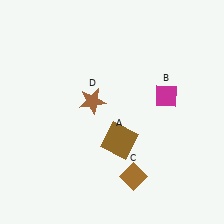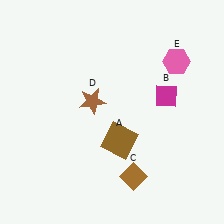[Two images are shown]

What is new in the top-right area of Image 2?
A pink hexagon (E) was added in the top-right area of Image 2.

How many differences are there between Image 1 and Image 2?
There is 1 difference between the two images.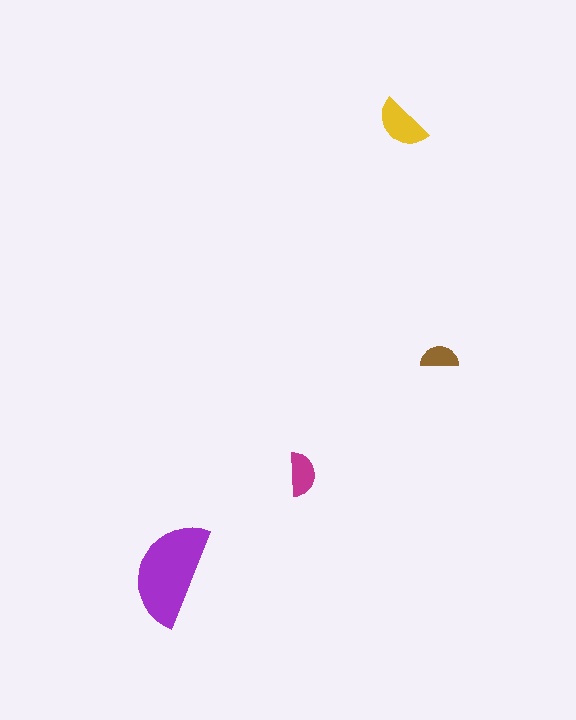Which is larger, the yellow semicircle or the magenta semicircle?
The yellow one.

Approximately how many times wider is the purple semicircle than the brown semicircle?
About 3 times wider.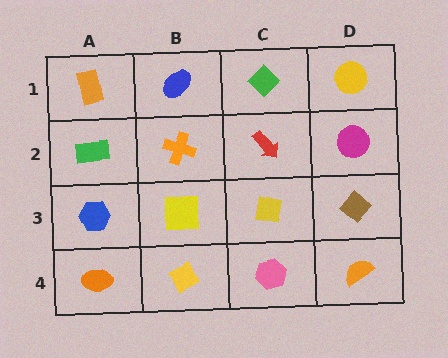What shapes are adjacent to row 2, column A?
An orange rectangle (row 1, column A), a blue hexagon (row 3, column A), an orange cross (row 2, column B).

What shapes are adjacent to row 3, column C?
A red arrow (row 2, column C), a pink hexagon (row 4, column C), a yellow square (row 3, column B), a brown diamond (row 3, column D).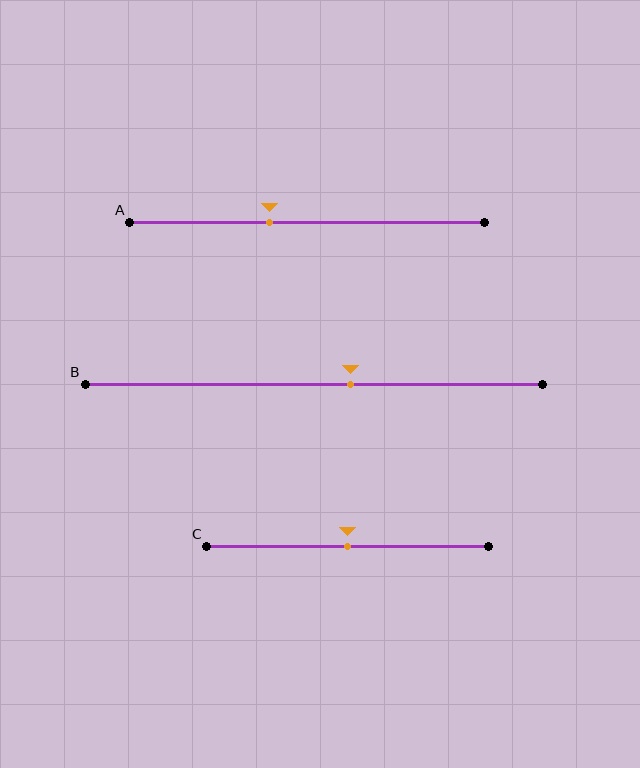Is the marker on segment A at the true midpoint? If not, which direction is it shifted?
No, the marker on segment A is shifted to the left by about 11% of the segment length.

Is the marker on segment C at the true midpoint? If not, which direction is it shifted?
Yes, the marker on segment C is at the true midpoint.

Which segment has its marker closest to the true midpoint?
Segment C has its marker closest to the true midpoint.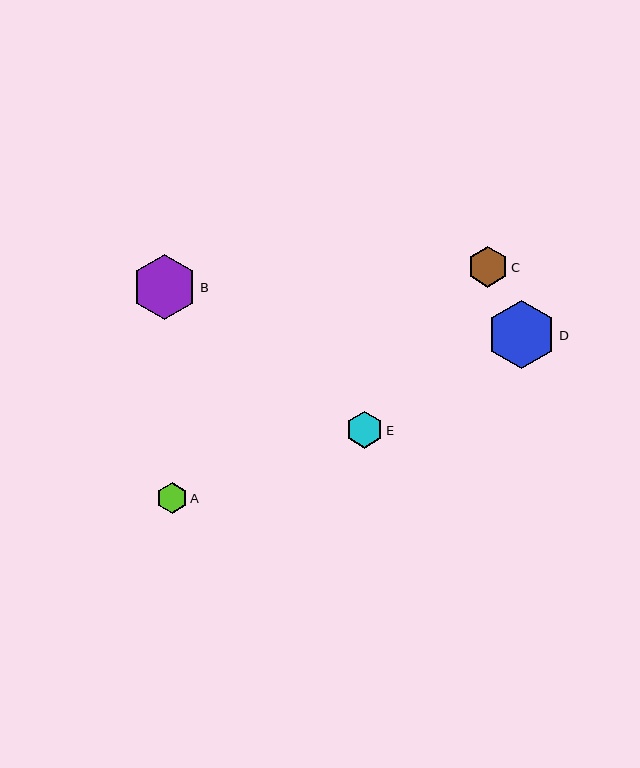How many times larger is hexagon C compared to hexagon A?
Hexagon C is approximately 1.3 times the size of hexagon A.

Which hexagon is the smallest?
Hexagon A is the smallest with a size of approximately 30 pixels.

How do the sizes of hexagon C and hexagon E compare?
Hexagon C and hexagon E are approximately the same size.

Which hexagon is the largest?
Hexagon D is the largest with a size of approximately 68 pixels.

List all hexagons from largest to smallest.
From largest to smallest: D, B, C, E, A.